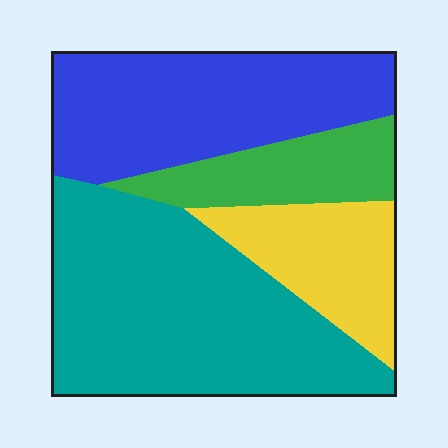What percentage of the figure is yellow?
Yellow covers around 15% of the figure.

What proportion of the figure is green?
Green covers around 15% of the figure.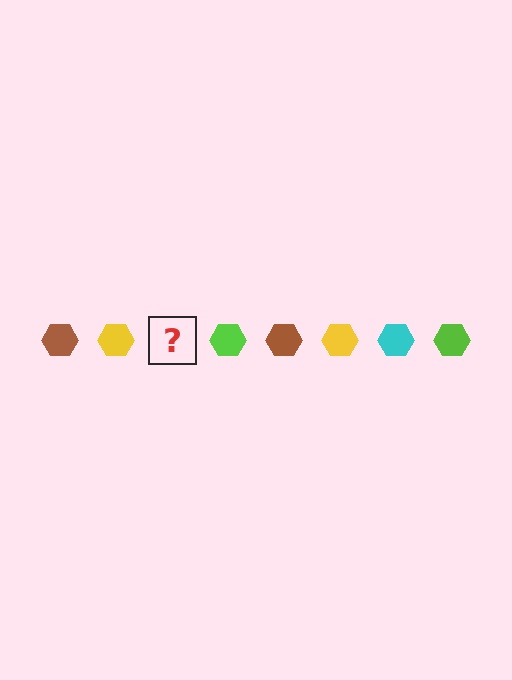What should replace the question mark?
The question mark should be replaced with a cyan hexagon.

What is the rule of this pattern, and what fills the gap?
The rule is that the pattern cycles through brown, yellow, cyan, lime hexagons. The gap should be filled with a cyan hexagon.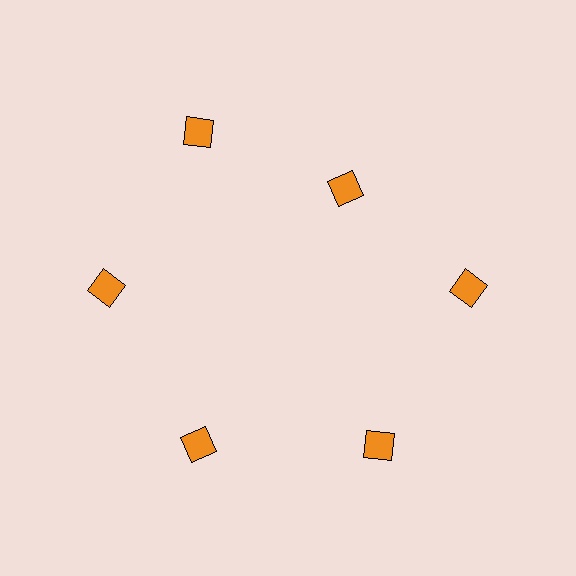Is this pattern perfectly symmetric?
No. The 6 orange squares are arranged in a ring, but one element near the 1 o'clock position is pulled inward toward the center, breaking the 6-fold rotational symmetry.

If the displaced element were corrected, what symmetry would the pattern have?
It would have 6-fold rotational symmetry — the pattern would map onto itself every 60 degrees.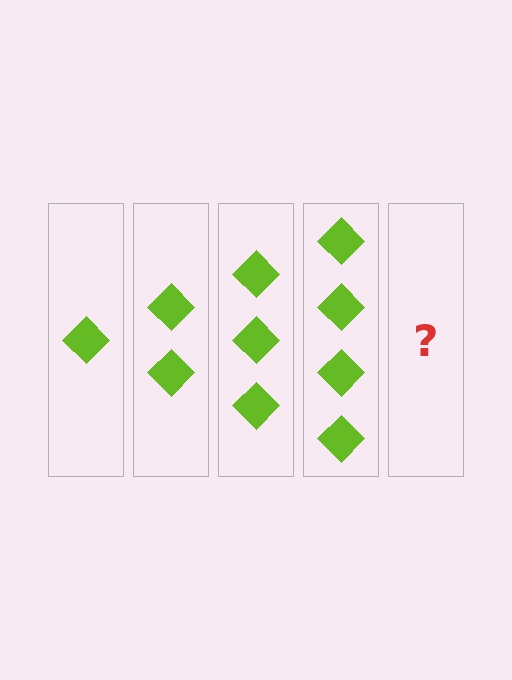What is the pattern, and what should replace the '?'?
The pattern is that each step adds one more diamond. The '?' should be 5 diamonds.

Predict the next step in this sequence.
The next step is 5 diamonds.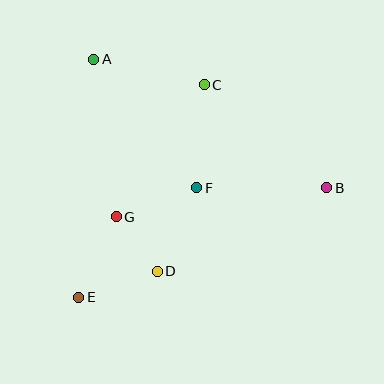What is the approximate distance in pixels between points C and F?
The distance between C and F is approximately 103 pixels.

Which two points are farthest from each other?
Points B and E are farthest from each other.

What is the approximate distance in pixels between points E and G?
The distance between E and G is approximately 88 pixels.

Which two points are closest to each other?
Points D and G are closest to each other.